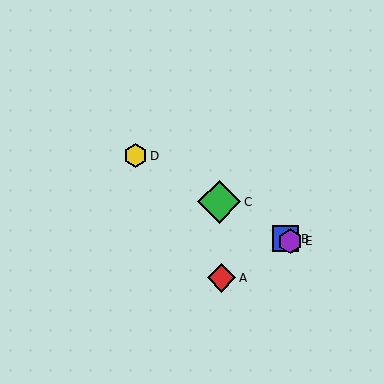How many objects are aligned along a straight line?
4 objects (B, C, D, E) are aligned along a straight line.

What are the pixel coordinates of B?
Object B is at (286, 239).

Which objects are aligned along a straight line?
Objects B, C, D, E are aligned along a straight line.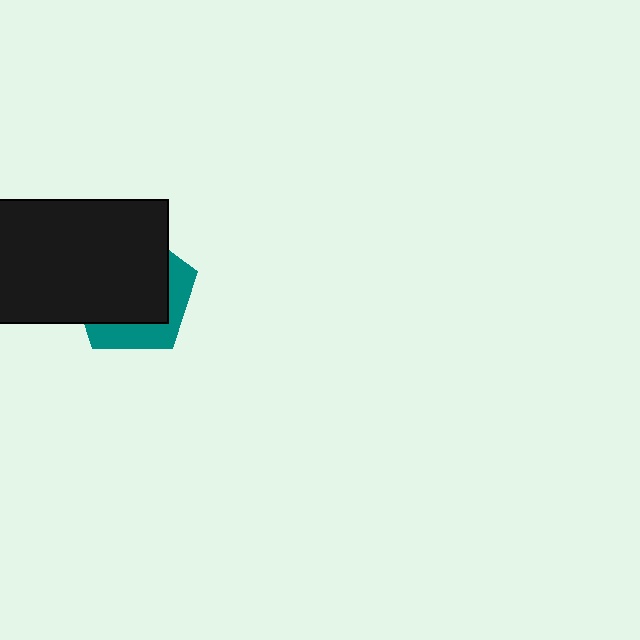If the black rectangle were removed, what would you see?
You would see the complete teal pentagon.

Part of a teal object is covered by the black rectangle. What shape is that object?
It is a pentagon.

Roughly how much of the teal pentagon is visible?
A small part of it is visible (roughly 32%).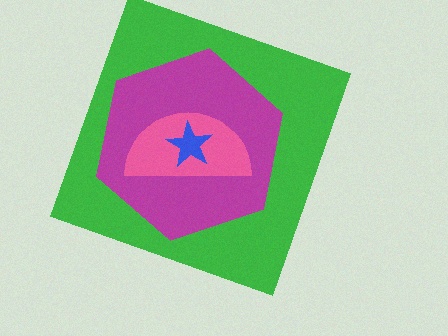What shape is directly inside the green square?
The magenta hexagon.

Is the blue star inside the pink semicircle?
Yes.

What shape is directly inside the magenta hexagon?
The pink semicircle.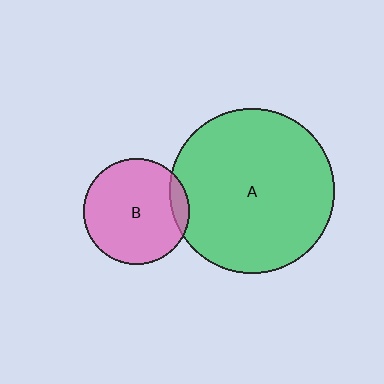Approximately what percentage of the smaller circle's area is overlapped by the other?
Approximately 10%.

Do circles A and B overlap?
Yes.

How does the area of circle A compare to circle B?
Approximately 2.4 times.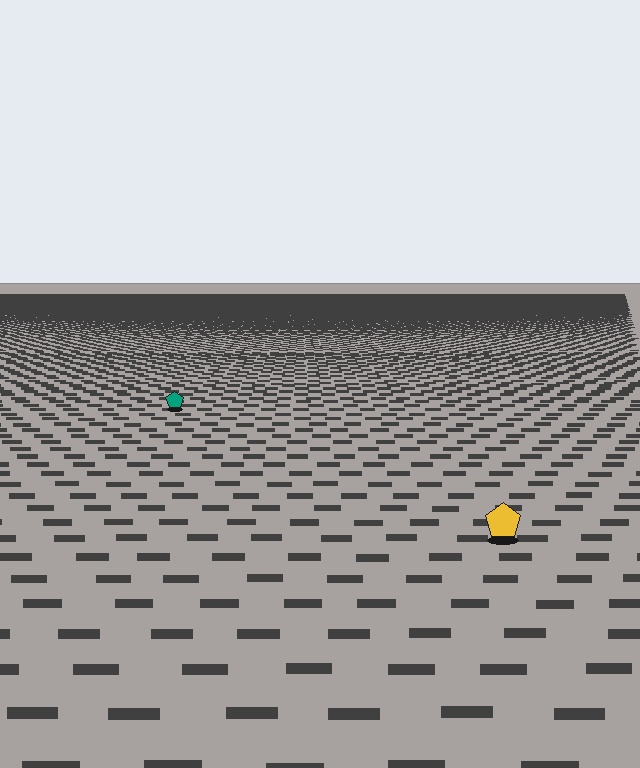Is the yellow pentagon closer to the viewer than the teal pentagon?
Yes. The yellow pentagon is closer — you can tell from the texture gradient: the ground texture is coarser near it.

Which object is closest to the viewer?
The yellow pentagon is closest. The texture marks near it are larger and more spread out.